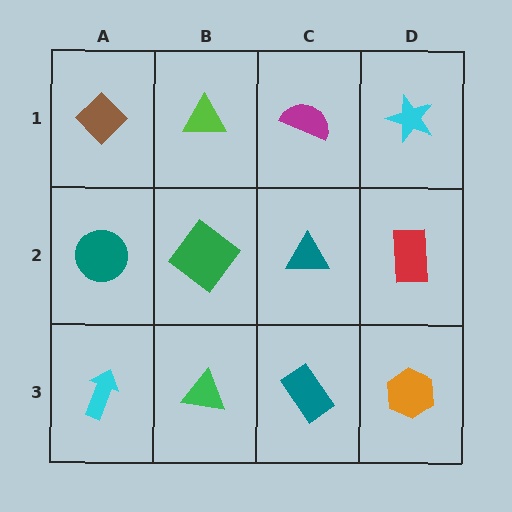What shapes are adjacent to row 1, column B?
A green diamond (row 2, column B), a brown diamond (row 1, column A), a magenta semicircle (row 1, column C).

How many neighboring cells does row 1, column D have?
2.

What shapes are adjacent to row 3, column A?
A teal circle (row 2, column A), a green triangle (row 3, column B).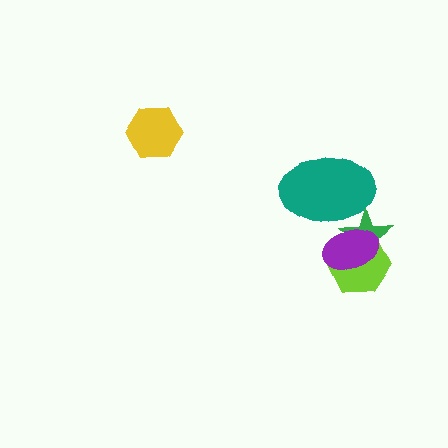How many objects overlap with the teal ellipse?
2 objects overlap with the teal ellipse.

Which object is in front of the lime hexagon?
The purple ellipse is in front of the lime hexagon.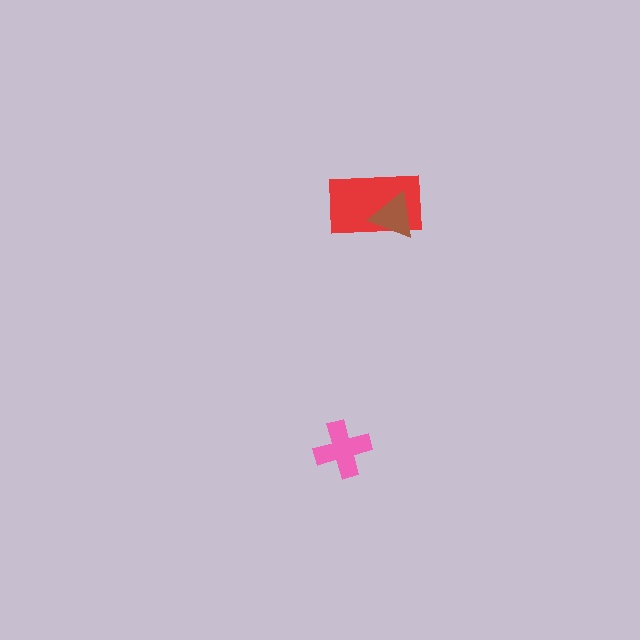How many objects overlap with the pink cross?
0 objects overlap with the pink cross.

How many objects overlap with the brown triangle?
1 object overlaps with the brown triangle.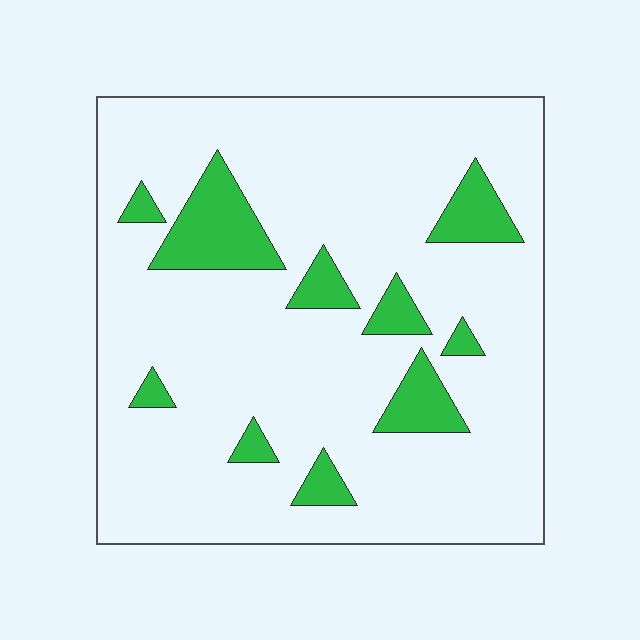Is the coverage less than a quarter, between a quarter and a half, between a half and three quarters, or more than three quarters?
Less than a quarter.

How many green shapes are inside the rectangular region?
10.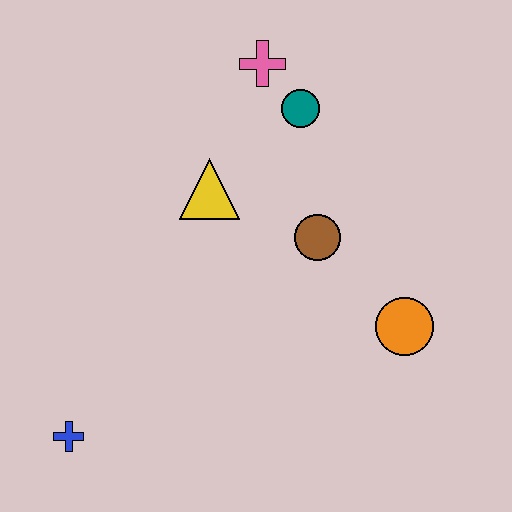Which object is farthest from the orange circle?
The blue cross is farthest from the orange circle.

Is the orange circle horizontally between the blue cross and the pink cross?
No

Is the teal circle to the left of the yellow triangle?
No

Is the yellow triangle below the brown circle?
No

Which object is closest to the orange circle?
The brown circle is closest to the orange circle.